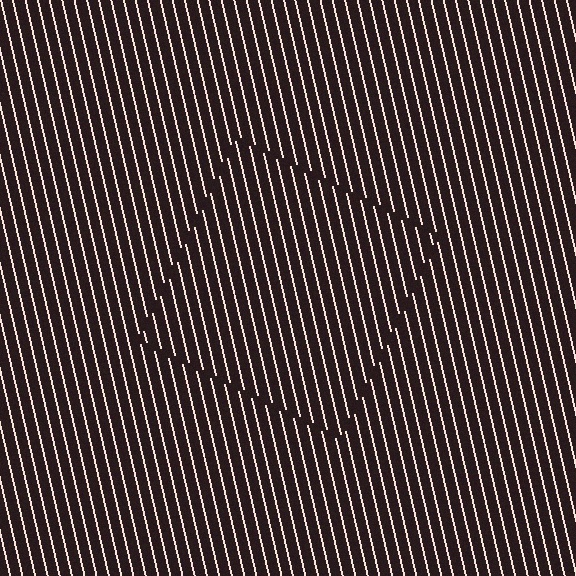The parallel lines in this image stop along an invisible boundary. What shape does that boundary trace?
An illusory square. The interior of the shape contains the same grating, shifted by half a period — the contour is defined by the phase discontinuity where line-ends from the inner and outer gratings abut.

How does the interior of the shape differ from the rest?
The interior of the shape contains the same grating, shifted by half a period — the contour is defined by the phase discontinuity where line-ends from the inner and outer gratings abut.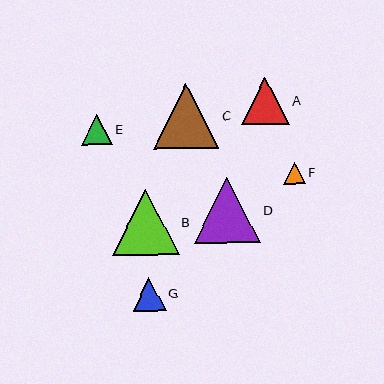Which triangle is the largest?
Triangle B is the largest with a size of approximately 66 pixels.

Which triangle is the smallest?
Triangle F is the smallest with a size of approximately 21 pixels.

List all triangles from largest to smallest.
From largest to smallest: B, D, C, A, G, E, F.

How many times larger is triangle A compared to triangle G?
Triangle A is approximately 1.4 times the size of triangle G.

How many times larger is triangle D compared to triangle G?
Triangle D is approximately 2.0 times the size of triangle G.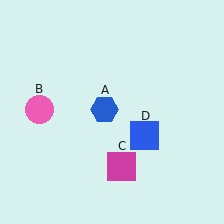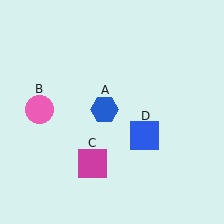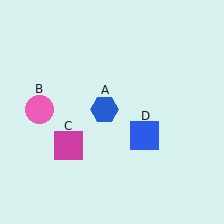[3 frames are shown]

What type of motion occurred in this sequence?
The magenta square (object C) rotated clockwise around the center of the scene.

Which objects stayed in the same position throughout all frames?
Blue hexagon (object A) and pink circle (object B) and blue square (object D) remained stationary.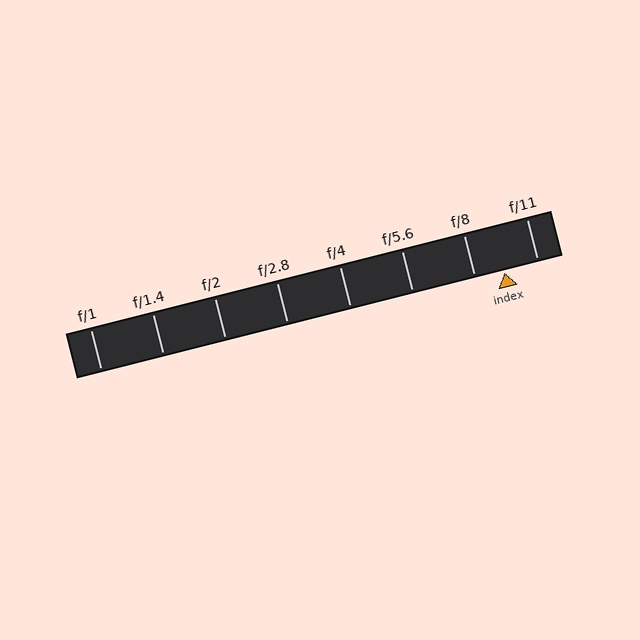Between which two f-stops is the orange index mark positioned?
The index mark is between f/8 and f/11.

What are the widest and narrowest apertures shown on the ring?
The widest aperture shown is f/1 and the narrowest is f/11.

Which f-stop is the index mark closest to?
The index mark is closest to f/8.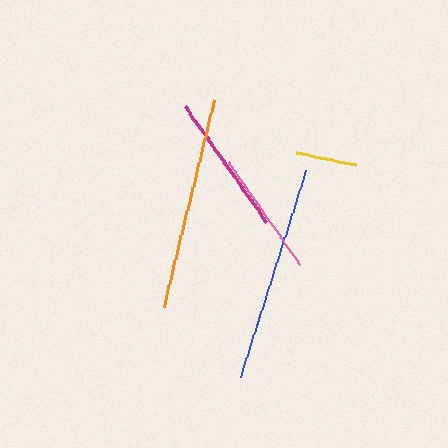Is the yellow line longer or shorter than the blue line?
The blue line is longer than the yellow line.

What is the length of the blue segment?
The blue segment is approximately 216 pixels long.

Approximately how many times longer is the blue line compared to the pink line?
The blue line is approximately 1.7 times the length of the pink line.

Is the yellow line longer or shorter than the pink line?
The pink line is longer than the yellow line.